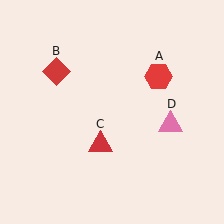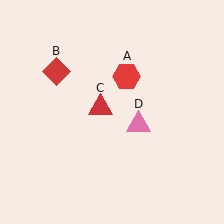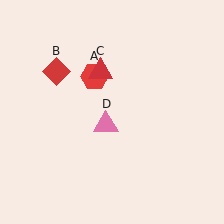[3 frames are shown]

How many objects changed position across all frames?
3 objects changed position: red hexagon (object A), red triangle (object C), pink triangle (object D).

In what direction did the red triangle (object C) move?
The red triangle (object C) moved up.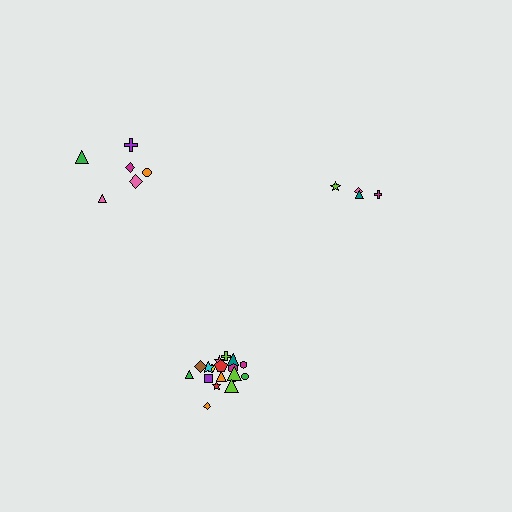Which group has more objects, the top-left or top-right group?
The top-left group.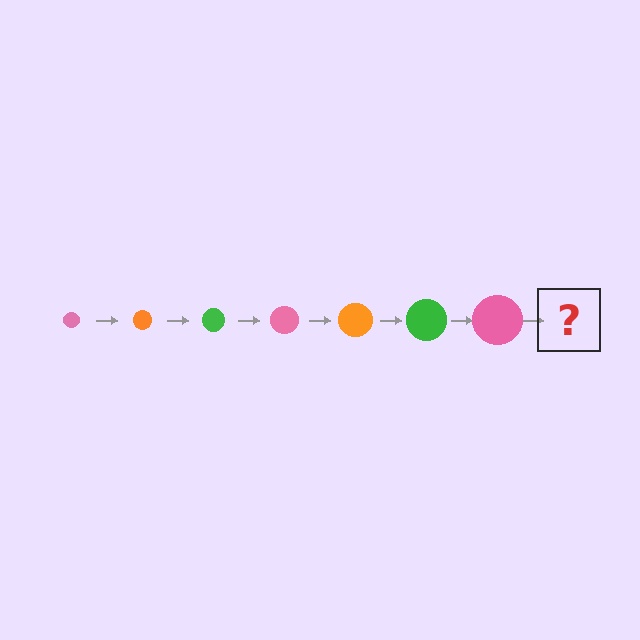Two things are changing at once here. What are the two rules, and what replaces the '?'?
The two rules are that the circle grows larger each step and the color cycles through pink, orange, and green. The '?' should be an orange circle, larger than the previous one.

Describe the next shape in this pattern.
It should be an orange circle, larger than the previous one.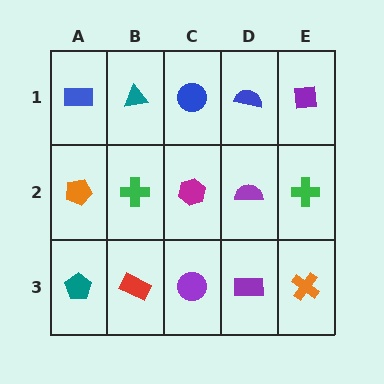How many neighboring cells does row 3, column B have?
3.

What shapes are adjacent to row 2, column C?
A blue circle (row 1, column C), a purple circle (row 3, column C), a green cross (row 2, column B), a purple semicircle (row 2, column D).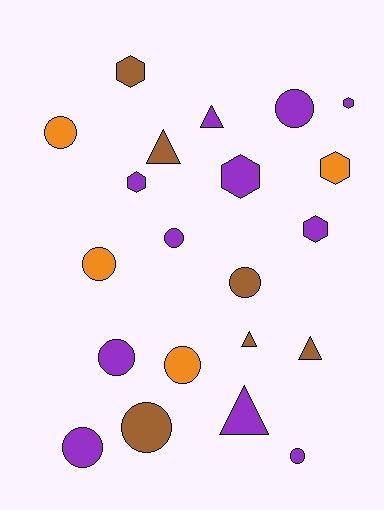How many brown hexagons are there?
There is 1 brown hexagon.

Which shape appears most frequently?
Circle, with 10 objects.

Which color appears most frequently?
Purple, with 11 objects.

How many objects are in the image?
There are 21 objects.